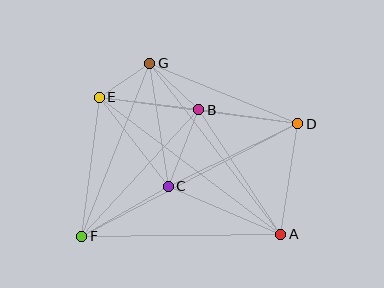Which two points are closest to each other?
Points E and G are closest to each other.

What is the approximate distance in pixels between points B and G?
The distance between B and G is approximately 67 pixels.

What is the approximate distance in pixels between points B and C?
The distance between B and C is approximately 82 pixels.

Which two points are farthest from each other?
Points D and F are farthest from each other.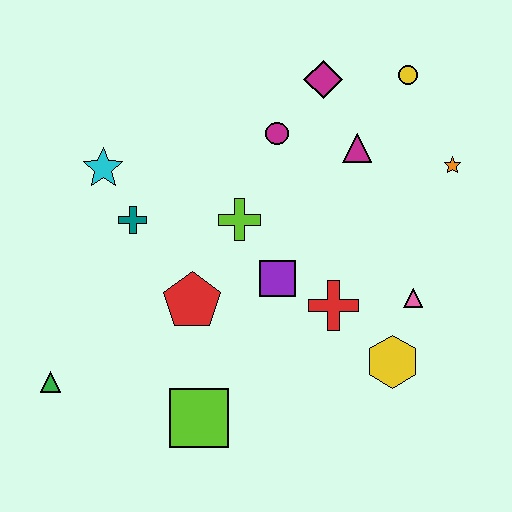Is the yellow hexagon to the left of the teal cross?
No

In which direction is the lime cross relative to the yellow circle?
The lime cross is to the left of the yellow circle.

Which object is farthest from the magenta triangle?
The green triangle is farthest from the magenta triangle.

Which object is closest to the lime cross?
The purple square is closest to the lime cross.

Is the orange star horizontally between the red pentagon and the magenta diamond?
No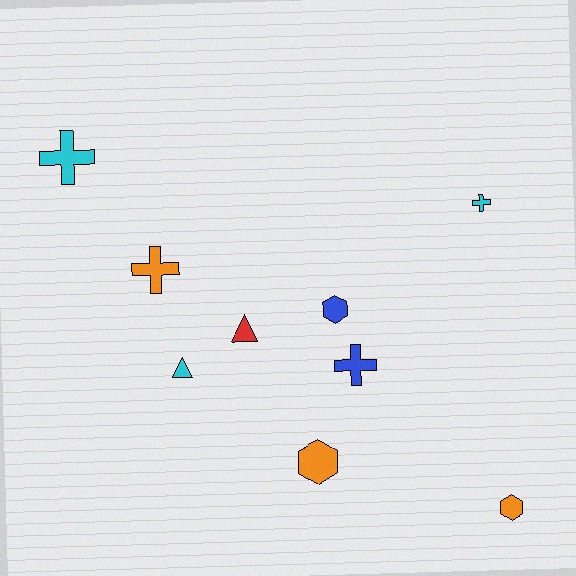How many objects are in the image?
There are 9 objects.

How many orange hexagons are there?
There are 2 orange hexagons.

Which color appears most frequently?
Cyan, with 3 objects.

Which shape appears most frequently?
Cross, with 4 objects.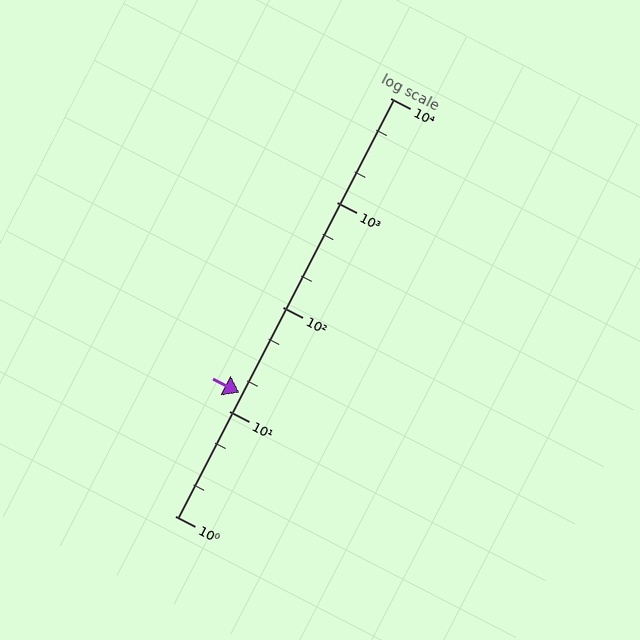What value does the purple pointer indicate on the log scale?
The pointer indicates approximately 15.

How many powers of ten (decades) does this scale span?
The scale spans 4 decades, from 1 to 10000.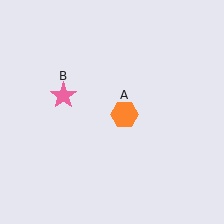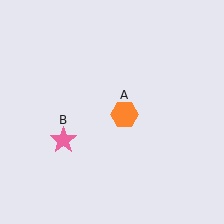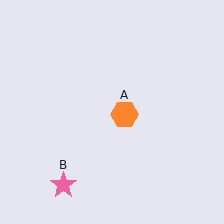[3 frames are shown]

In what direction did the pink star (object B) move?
The pink star (object B) moved down.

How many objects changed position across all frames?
1 object changed position: pink star (object B).